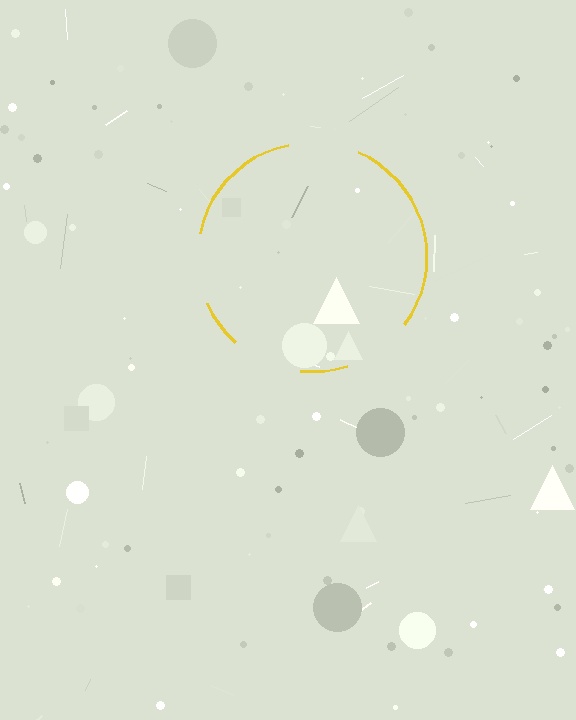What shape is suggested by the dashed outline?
The dashed outline suggests a circle.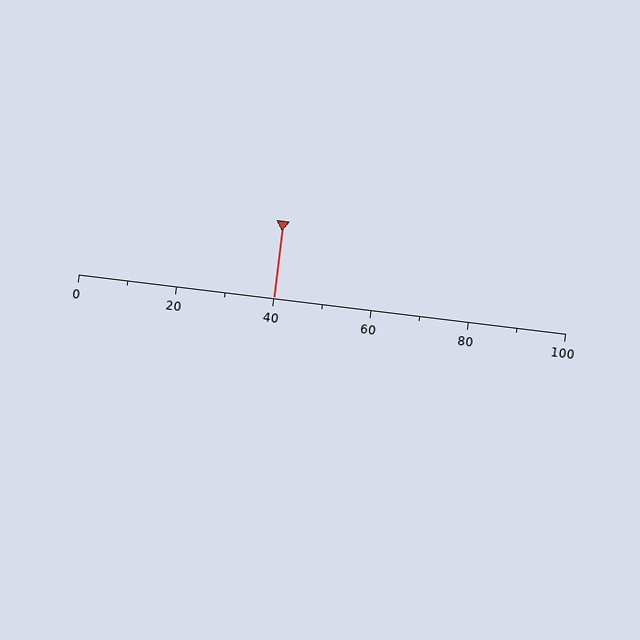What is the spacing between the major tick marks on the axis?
The major ticks are spaced 20 apart.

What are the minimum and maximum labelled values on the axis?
The axis runs from 0 to 100.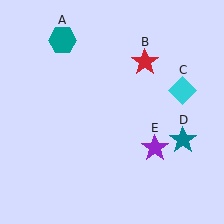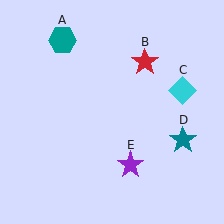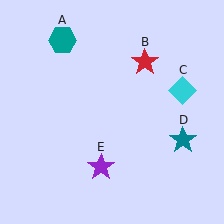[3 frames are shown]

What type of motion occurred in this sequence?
The purple star (object E) rotated clockwise around the center of the scene.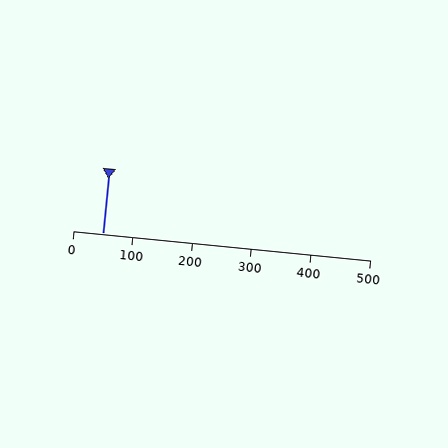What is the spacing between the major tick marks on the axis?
The major ticks are spaced 100 apart.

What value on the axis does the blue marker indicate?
The marker indicates approximately 50.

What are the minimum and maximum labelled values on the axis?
The axis runs from 0 to 500.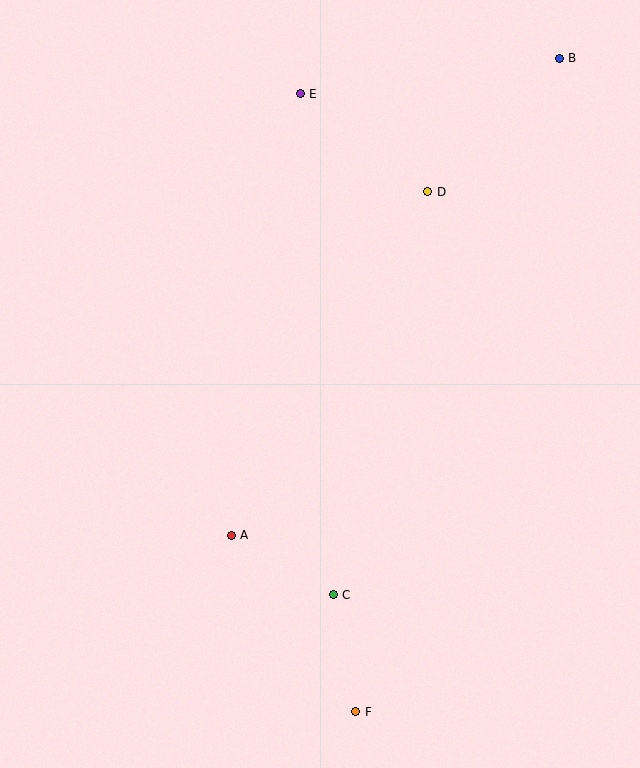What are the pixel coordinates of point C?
Point C is at (333, 595).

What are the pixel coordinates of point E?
Point E is at (300, 94).